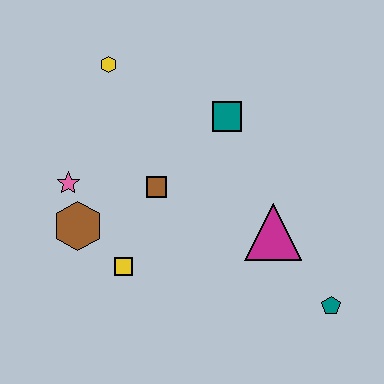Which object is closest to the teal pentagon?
The magenta triangle is closest to the teal pentagon.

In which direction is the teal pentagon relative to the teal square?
The teal pentagon is below the teal square.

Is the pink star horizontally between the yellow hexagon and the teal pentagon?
No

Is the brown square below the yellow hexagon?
Yes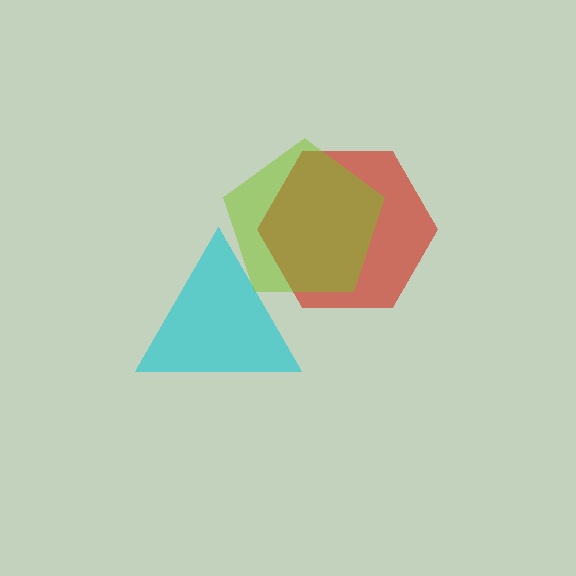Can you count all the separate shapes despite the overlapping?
Yes, there are 3 separate shapes.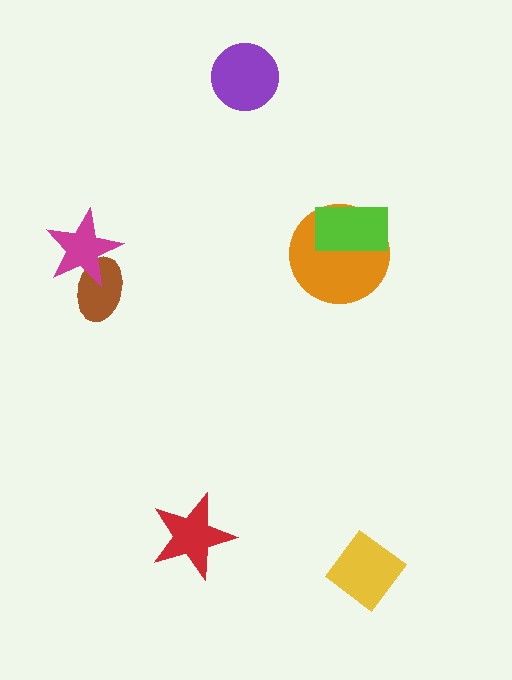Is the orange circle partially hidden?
Yes, it is partially covered by another shape.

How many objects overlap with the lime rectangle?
1 object overlaps with the lime rectangle.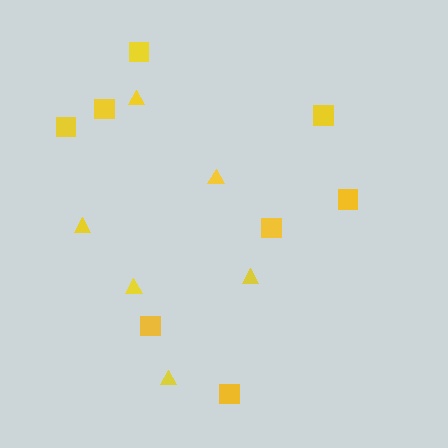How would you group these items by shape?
There are 2 groups: one group of squares (8) and one group of triangles (6).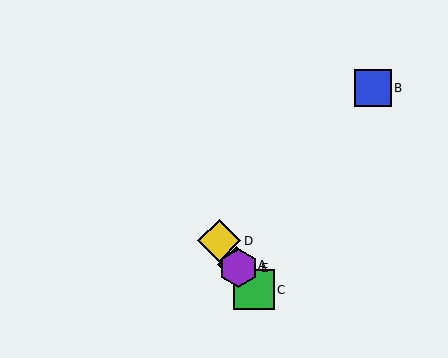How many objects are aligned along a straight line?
4 objects (A, C, D, E) are aligned along a straight line.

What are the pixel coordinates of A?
Object A is at (236, 265).